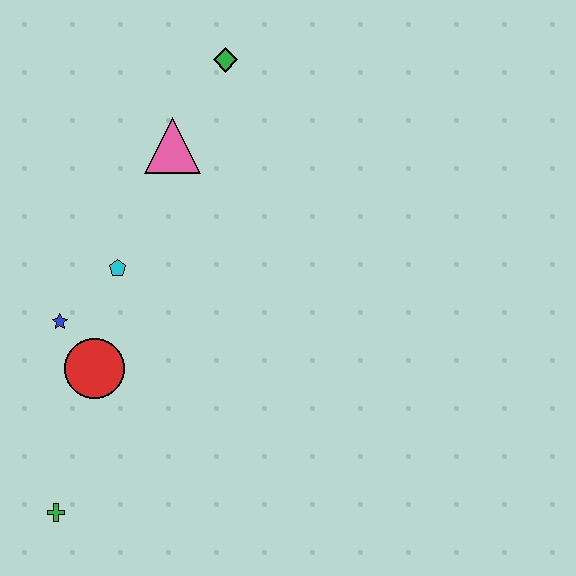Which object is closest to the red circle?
The blue star is closest to the red circle.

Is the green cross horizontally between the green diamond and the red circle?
No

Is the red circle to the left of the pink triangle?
Yes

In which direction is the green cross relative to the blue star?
The green cross is below the blue star.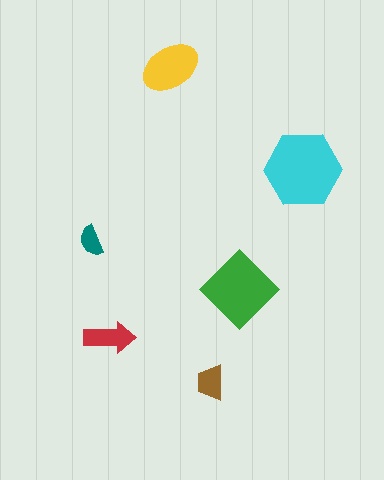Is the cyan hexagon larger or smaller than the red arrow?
Larger.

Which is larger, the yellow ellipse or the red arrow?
The yellow ellipse.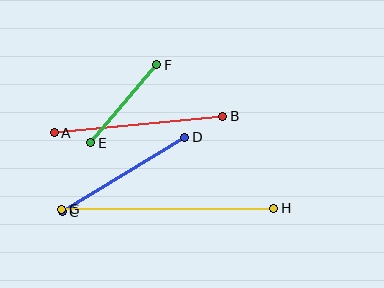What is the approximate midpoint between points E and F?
The midpoint is at approximately (124, 104) pixels.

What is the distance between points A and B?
The distance is approximately 169 pixels.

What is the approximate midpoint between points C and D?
The midpoint is at approximately (124, 175) pixels.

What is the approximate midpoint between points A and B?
The midpoint is at approximately (138, 124) pixels.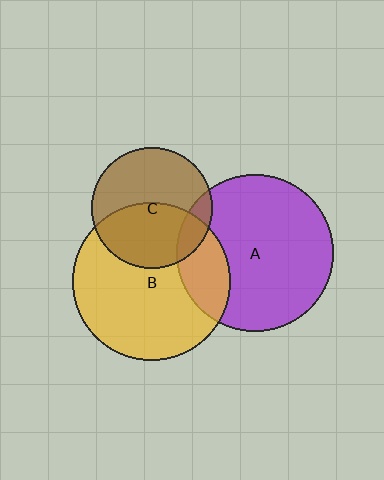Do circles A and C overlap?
Yes.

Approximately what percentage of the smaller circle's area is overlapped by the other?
Approximately 15%.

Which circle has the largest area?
Circle B (yellow).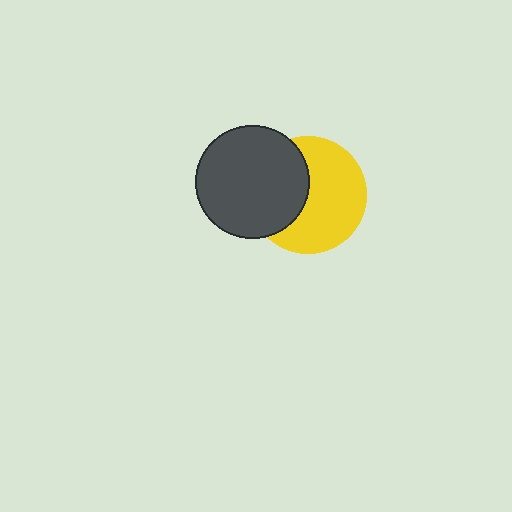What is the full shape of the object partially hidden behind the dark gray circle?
The partially hidden object is a yellow circle.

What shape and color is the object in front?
The object in front is a dark gray circle.